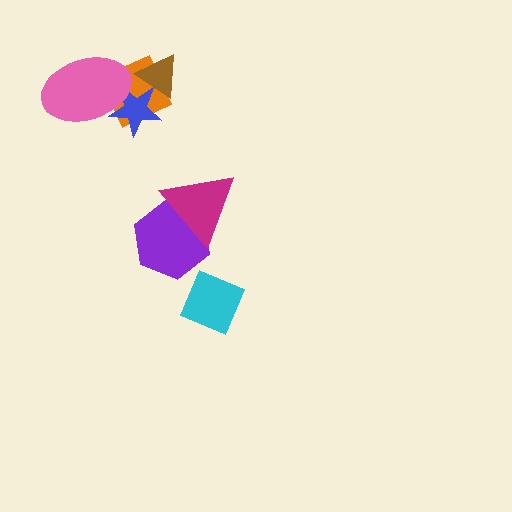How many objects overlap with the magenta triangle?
1 object overlaps with the magenta triangle.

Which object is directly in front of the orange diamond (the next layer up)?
The brown triangle is directly in front of the orange diamond.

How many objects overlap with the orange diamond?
3 objects overlap with the orange diamond.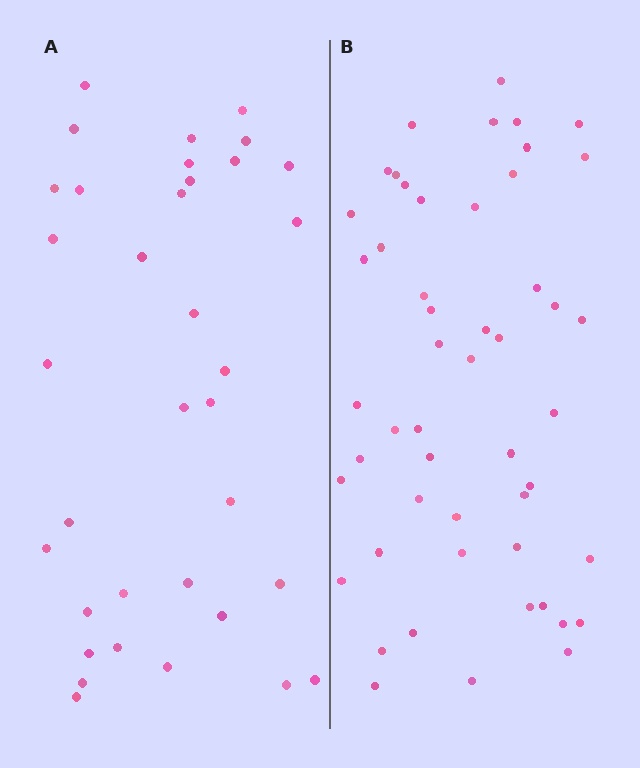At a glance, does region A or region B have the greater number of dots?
Region B (the right region) has more dots.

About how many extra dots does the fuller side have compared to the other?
Region B has approximately 15 more dots than region A.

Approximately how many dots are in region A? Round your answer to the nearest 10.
About 40 dots. (The exact count is 35, which rounds to 40.)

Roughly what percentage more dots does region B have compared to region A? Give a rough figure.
About 45% more.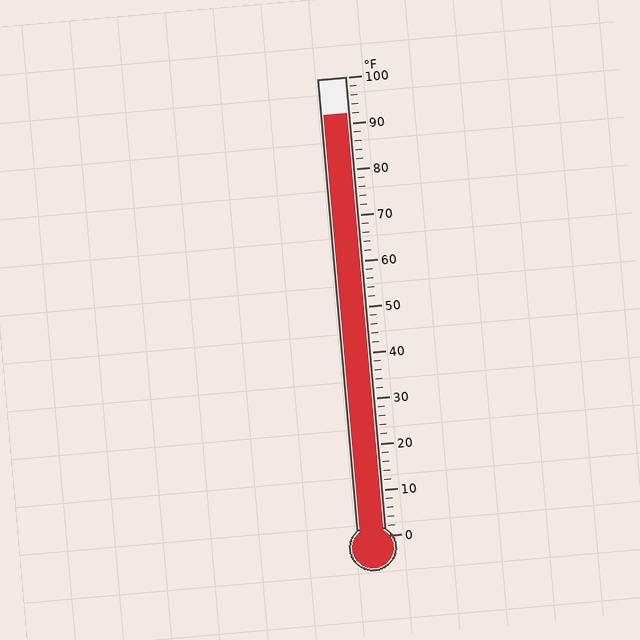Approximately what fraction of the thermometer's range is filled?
The thermometer is filled to approximately 90% of its range.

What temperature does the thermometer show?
The thermometer shows approximately 92°F.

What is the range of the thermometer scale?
The thermometer scale ranges from 0°F to 100°F.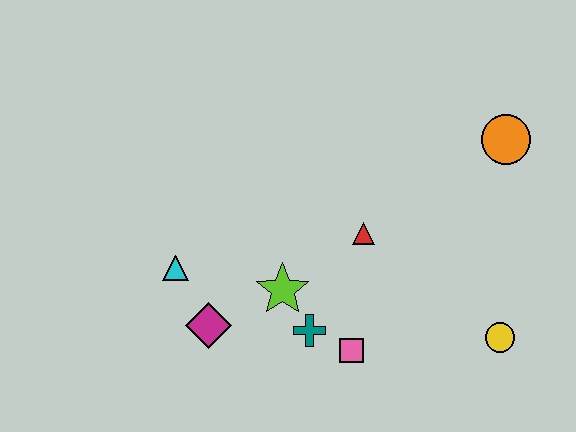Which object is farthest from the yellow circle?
The cyan triangle is farthest from the yellow circle.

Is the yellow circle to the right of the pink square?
Yes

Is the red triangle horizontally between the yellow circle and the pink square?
Yes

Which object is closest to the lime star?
The teal cross is closest to the lime star.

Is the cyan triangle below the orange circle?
Yes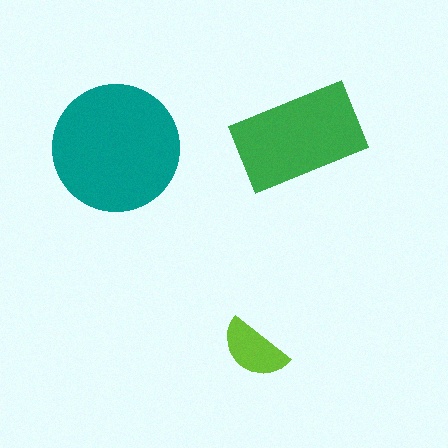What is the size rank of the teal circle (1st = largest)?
1st.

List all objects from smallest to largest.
The lime semicircle, the green rectangle, the teal circle.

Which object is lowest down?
The lime semicircle is bottommost.